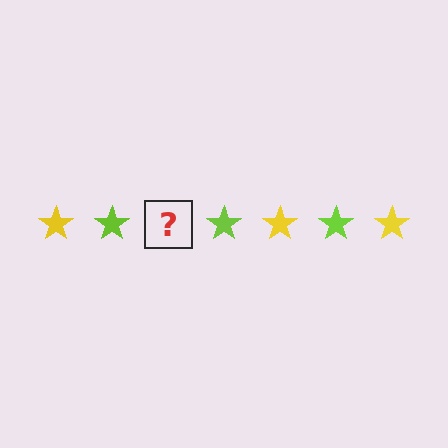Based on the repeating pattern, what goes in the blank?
The blank should be a yellow star.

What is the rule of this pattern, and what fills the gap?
The rule is that the pattern cycles through yellow, lime stars. The gap should be filled with a yellow star.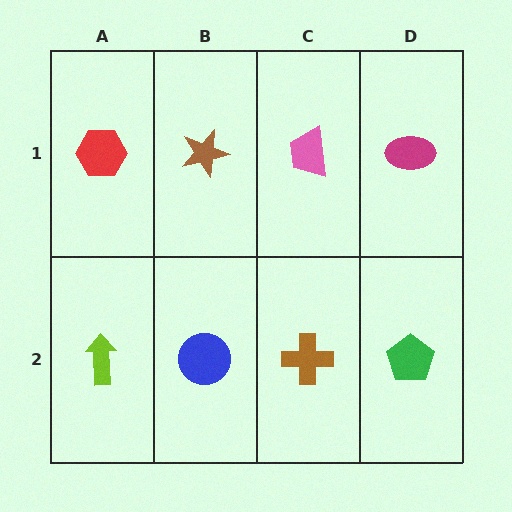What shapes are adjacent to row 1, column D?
A green pentagon (row 2, column D), a pink trapezoid (row 1, column C).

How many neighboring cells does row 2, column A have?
2.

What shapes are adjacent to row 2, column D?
A magenta ellipse (row 1, column D), a brown cross (row 2, column C).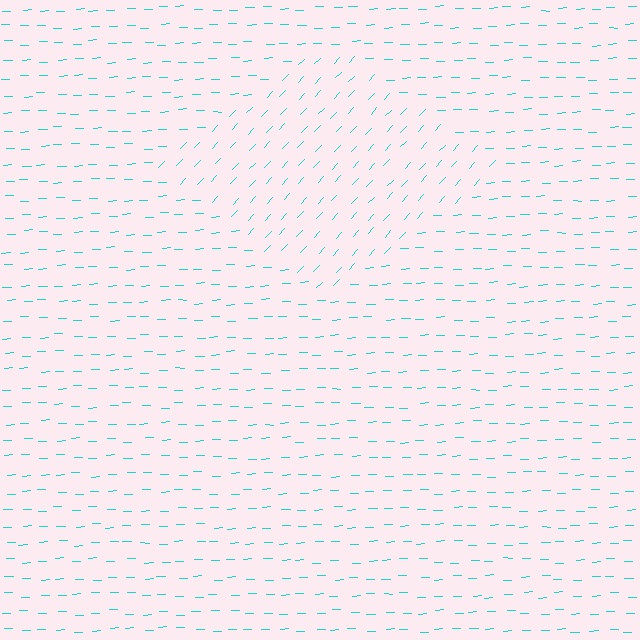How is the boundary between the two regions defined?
The boundary is defined purely by a change in line orientation (approximately 45 degrees difference). All lines are the same color and thickness.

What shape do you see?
I see a diamond.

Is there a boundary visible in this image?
Yes, there is a texture boundary formed by a change in line orientation.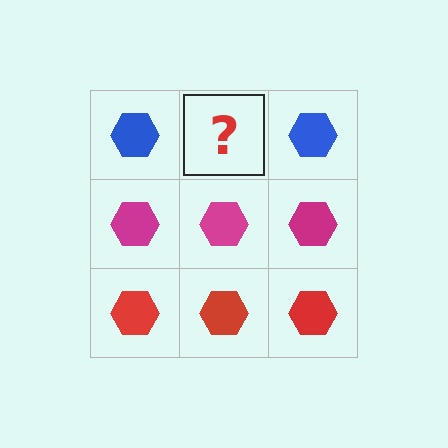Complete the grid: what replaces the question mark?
The question mark should be replaced with a blue hexagon.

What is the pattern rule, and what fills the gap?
The rule is that each row has a consistent color. The gap should be filled with a blue hexagon.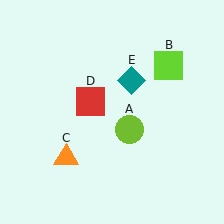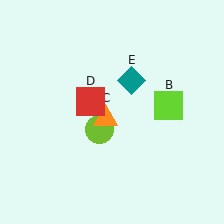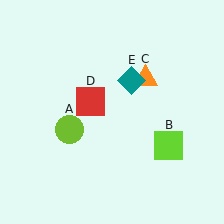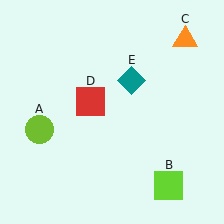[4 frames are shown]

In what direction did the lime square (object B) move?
The lime square (object B) moved down.